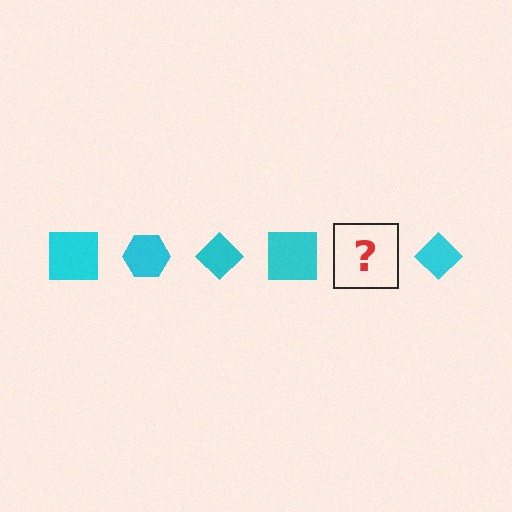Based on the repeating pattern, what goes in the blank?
The blank should be a cyan hexagon.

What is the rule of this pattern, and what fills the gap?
The rule is that the pattern cycles through square, hexagon, diamond shapes in cyan. The gap should be filled with a cyan hexagon.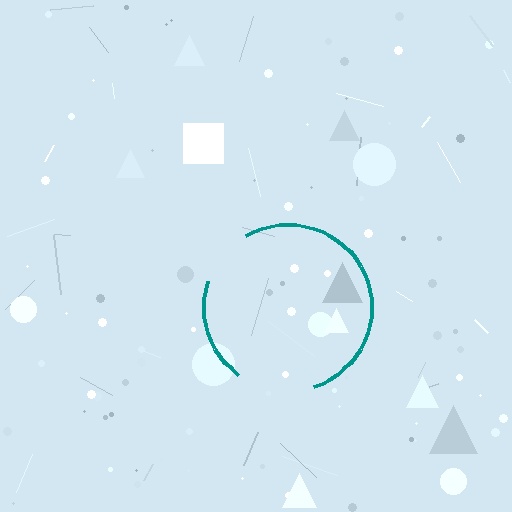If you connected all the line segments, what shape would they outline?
They would outline a circle.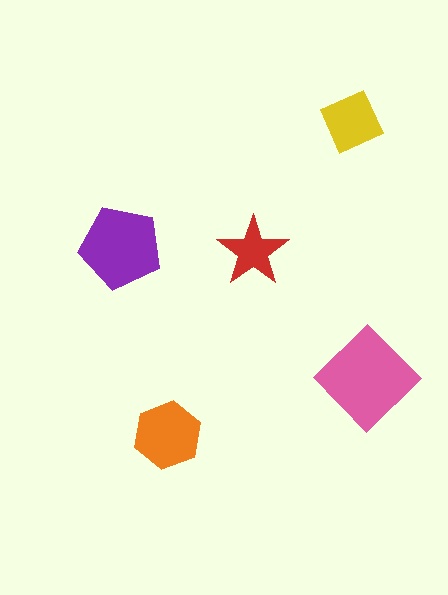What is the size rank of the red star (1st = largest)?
5th.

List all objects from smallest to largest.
The red star, the yellow diamond, the orange hexagon, the purple pentagon, the pink diamond.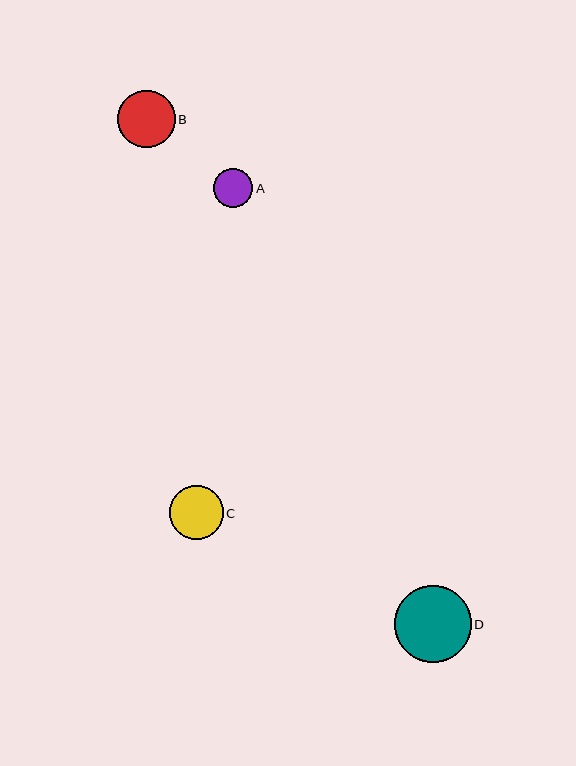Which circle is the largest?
Circle D is the largest with a size of approximately 77 pixels.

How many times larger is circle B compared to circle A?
Circle B is approximately 1.5 times the size of circle A.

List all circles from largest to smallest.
From largest to smallest: D, B, C, A.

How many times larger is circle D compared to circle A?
Circle D is approximately 2.0 times the size of circle A.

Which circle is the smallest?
Circle A is the smallest with a size of approximately 39 pixels.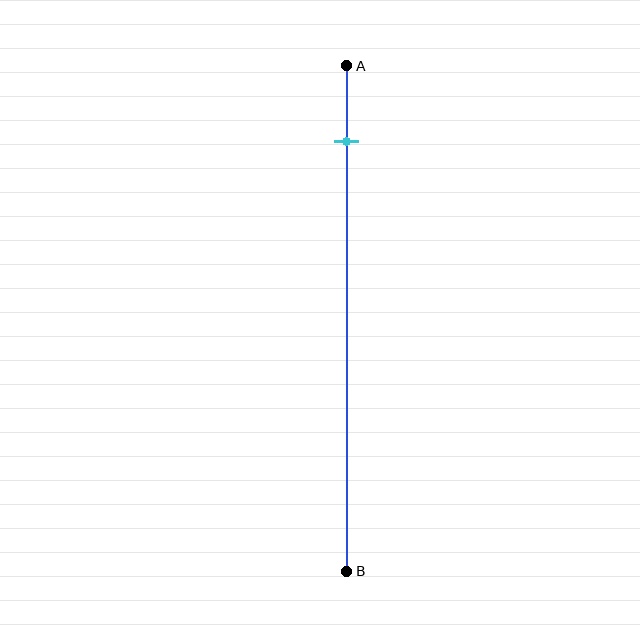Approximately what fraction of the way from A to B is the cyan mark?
The cyan mark is approximately 15% of the way from A to B.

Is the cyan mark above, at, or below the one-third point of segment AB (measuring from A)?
The cyan mark is above the one-third point of segment AB.